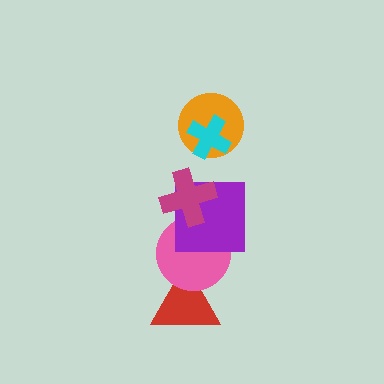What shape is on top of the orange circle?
The cyan cross is on top of the orange circle.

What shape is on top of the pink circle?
The purple square is on top of the pink circle.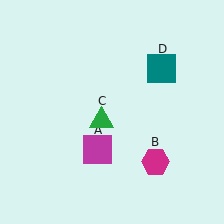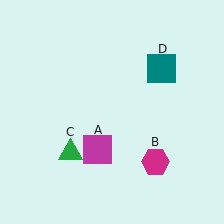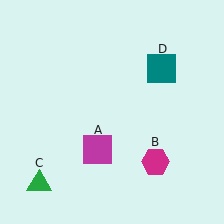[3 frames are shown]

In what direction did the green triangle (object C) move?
The green triangle (object C) moved down and to the left.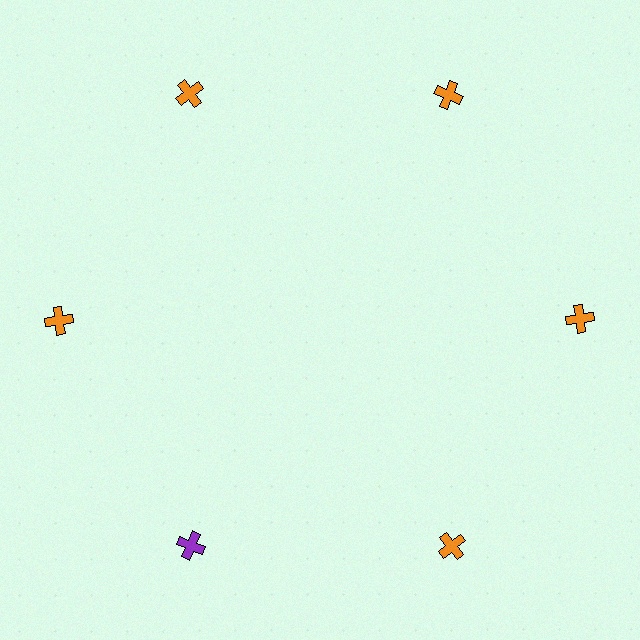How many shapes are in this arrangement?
There are 6 shapes arranged in a ring pattern.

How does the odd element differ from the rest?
It has a different color: purple instead of orange.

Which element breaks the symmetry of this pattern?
The purple cross at roughly the 7 o'clock position breaks the symmetry. All other shapes are orange crosses.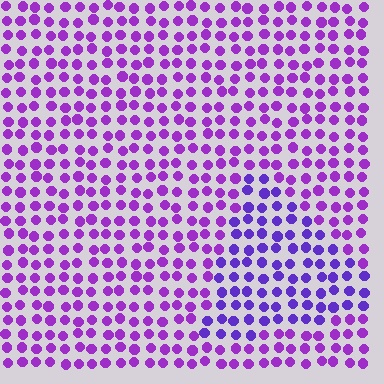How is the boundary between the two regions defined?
The boundary is defined purely by a slight shift in hue (about 24 degrees). Spacing, size, and orientation are identical on both sides.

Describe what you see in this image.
The image is filled with small purple elements in a uniform arrangement. A triangle-shaped region is visible where the elements are tinted to a slightly different hue, forming a subtle color boundary.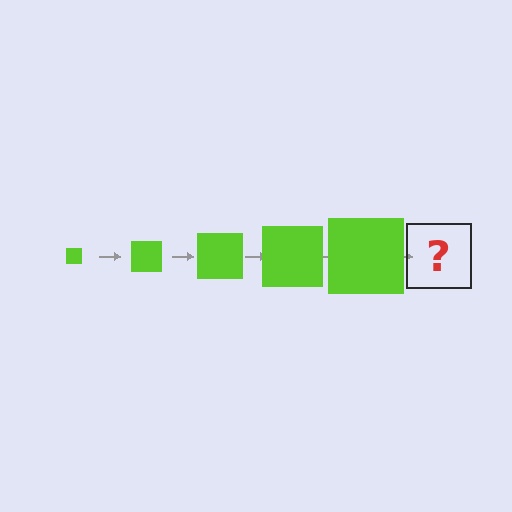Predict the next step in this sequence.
The next step is a lime square, larger than the previous one.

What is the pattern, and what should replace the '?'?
The pattern is that the square gets progressively larger each step. The '?' should be a lime square, larger than the previous one.